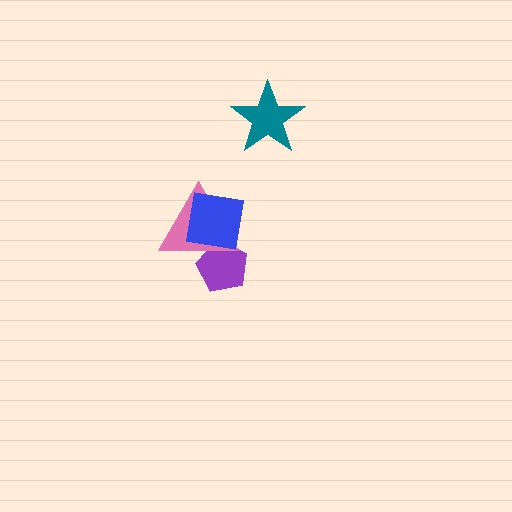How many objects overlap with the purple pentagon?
2 objects overlap with the purple pentagon.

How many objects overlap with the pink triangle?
2 objects overlap with the pink triangle.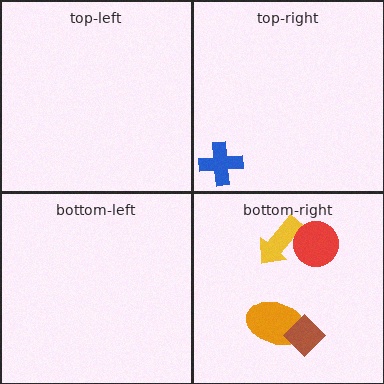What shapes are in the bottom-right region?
The yellow arrow, the orange ellipse, the red circle, the brown diamond.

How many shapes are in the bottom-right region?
4.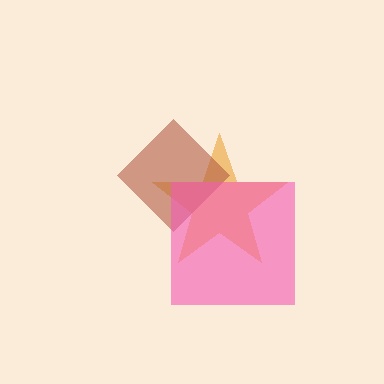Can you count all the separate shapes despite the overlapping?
Yes, there are 3 separate shapes.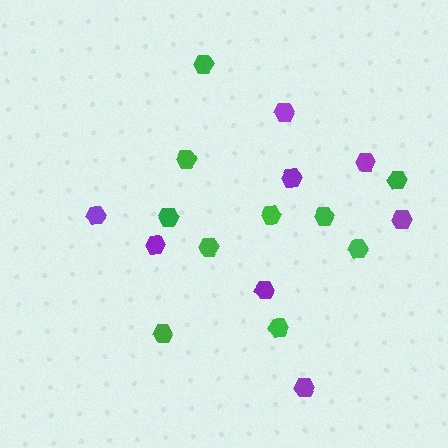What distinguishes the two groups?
There are 2 groups: one group of purple hexagons (8) and one group of green hexagons (10).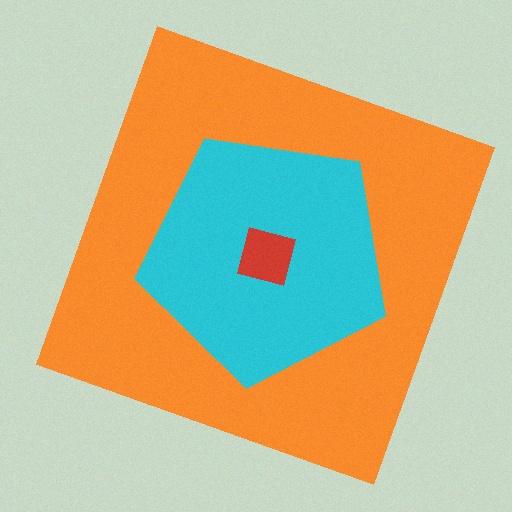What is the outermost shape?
The orange square.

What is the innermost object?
The red square.